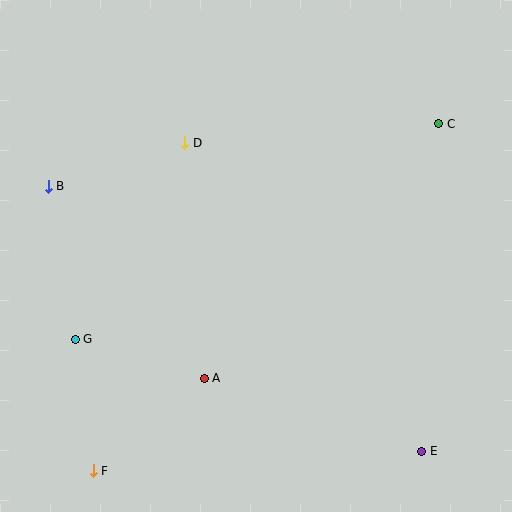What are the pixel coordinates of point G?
Point G is at (75, 339).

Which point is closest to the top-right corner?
Point C is closest to the top-right corner.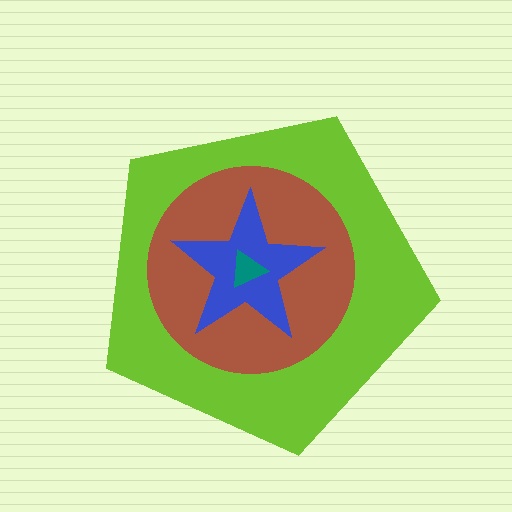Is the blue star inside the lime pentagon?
Yes.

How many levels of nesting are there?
4.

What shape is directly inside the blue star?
The teal triangle.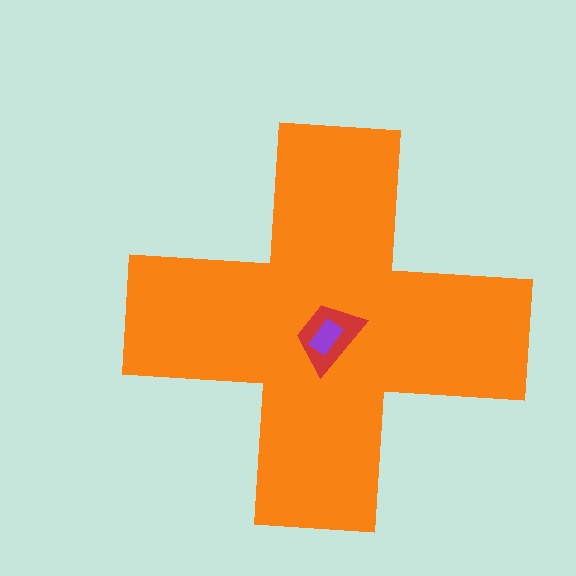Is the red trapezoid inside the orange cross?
Yes.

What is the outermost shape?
The orange cross.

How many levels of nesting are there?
3.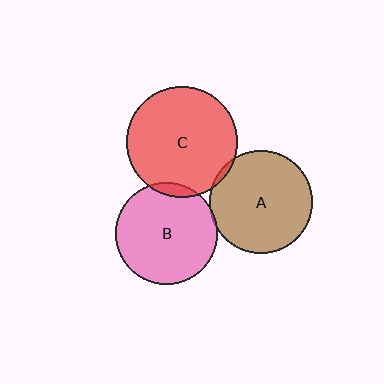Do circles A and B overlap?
Yes.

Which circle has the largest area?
Circle C (red).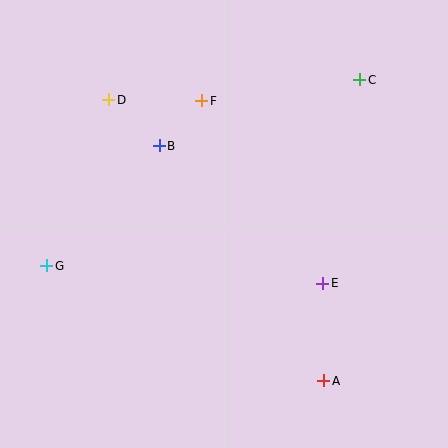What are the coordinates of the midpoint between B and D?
The midpoint between B and D is at (134, 123).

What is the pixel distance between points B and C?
The distance between B and C is 211 pixels.